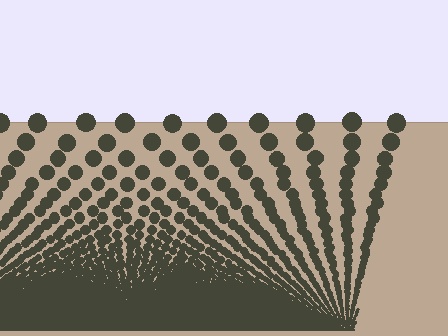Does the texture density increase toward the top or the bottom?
Density increases toward the bottom.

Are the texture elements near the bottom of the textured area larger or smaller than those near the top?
Smaller. The gradient is inverted — elements near the bottom are smaller and denser.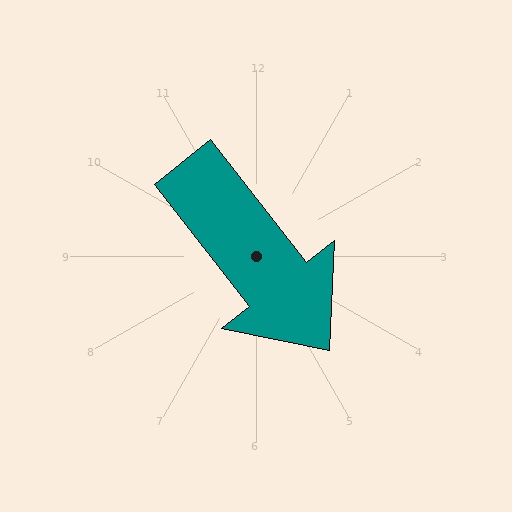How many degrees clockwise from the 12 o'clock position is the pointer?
Approximately 142 degrees.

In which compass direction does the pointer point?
Southeast.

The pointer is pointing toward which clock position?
Roughly 5 o'clock.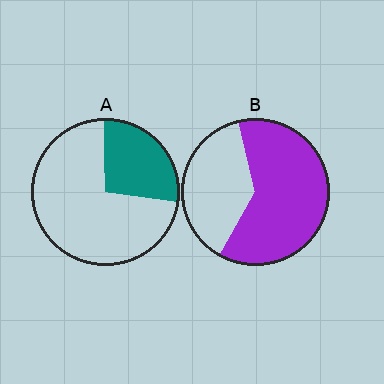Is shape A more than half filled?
No.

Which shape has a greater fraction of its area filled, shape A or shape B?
Shape B.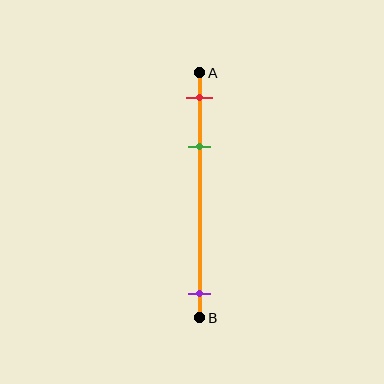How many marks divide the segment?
There are 3 marks dividing the segment.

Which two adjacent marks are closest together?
The red and green marks are the closest adjacent pair.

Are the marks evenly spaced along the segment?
No, the marks are not evenly spaced.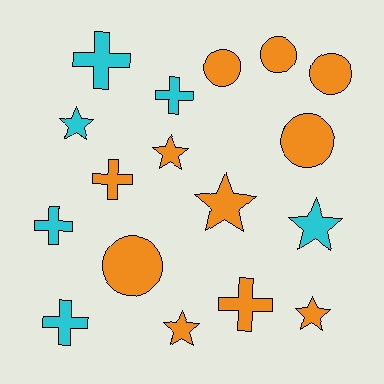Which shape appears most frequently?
Cross, with 6 objects.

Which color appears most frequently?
Orange, with 11 objects.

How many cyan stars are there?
There are 2 cyan stars.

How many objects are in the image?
There are 17 objects.